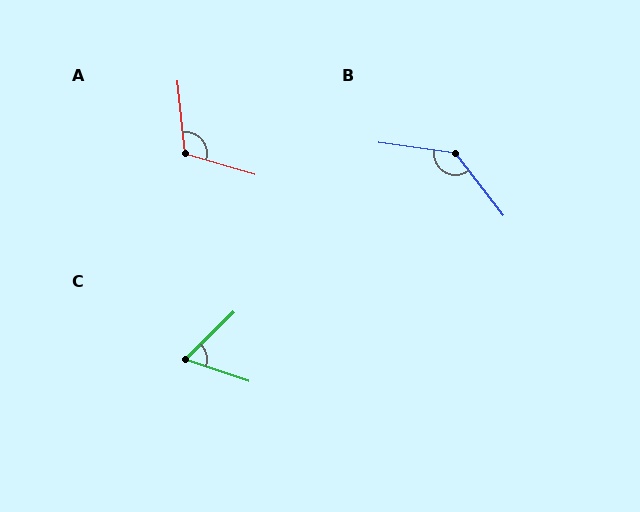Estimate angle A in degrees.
Approximately 113 degrees.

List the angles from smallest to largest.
C (63°), A (113°), B (135°).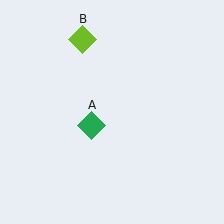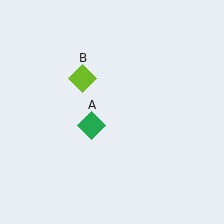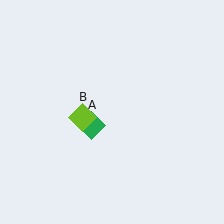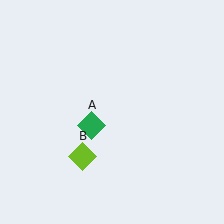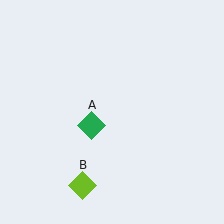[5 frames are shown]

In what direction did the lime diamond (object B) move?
The lime diamond (object B) moved down.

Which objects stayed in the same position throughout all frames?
Green diamond (object A) remained stationary.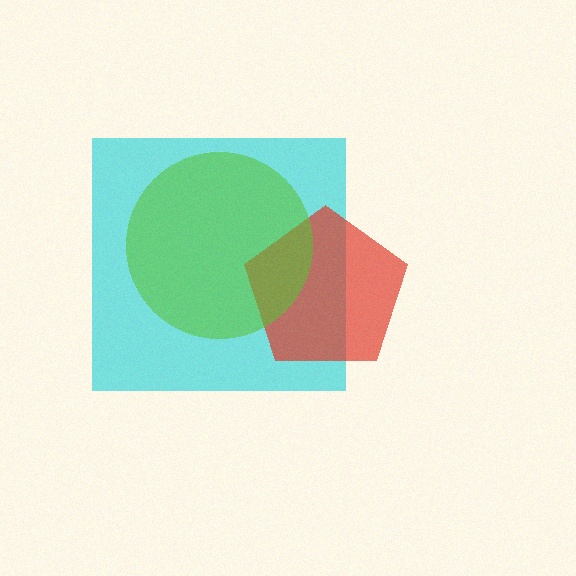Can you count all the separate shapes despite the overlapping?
Yes, there are 3 separate shapes.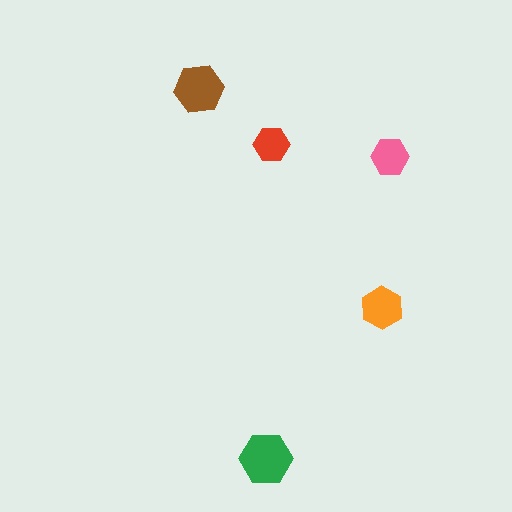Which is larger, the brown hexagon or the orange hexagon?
The brown one.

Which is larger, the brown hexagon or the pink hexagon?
The brown one.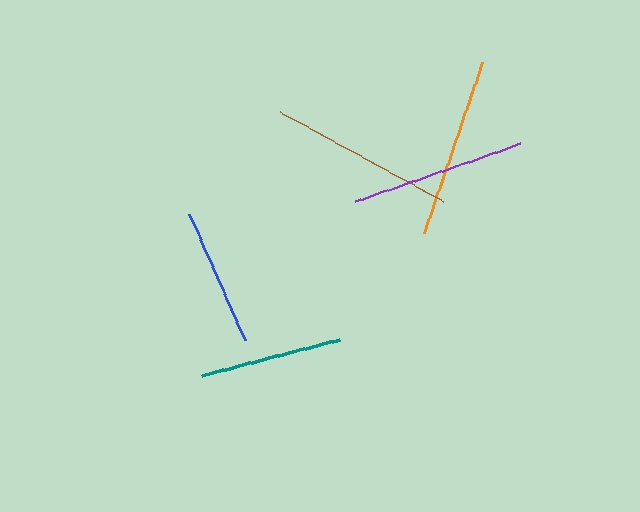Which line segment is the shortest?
The blue line is the shortest at approximately 137 pixels.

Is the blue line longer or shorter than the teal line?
The teal line is longer than the blue line.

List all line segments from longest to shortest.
From longest to shortest: brown, orange, purple, teal, blue.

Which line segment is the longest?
The brown line is the longest at approximately 185 pixels.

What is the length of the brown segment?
The brown segment is approximately 185 pixels long.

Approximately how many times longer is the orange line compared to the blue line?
The orange line is approximately 1.3 times the length of the blue line.